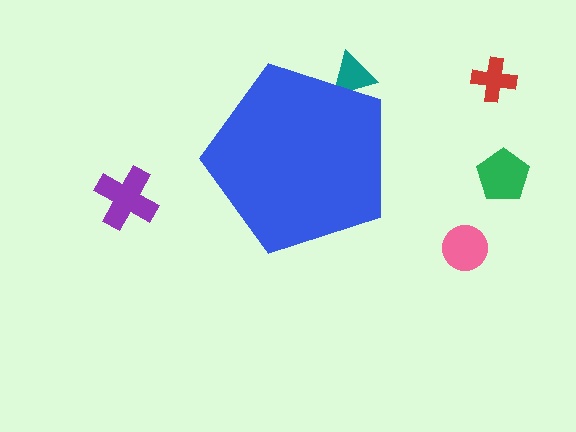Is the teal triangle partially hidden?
Yes, the teal triangle is partially hidden behind the blue pentagon.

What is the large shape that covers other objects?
A blue pentagon.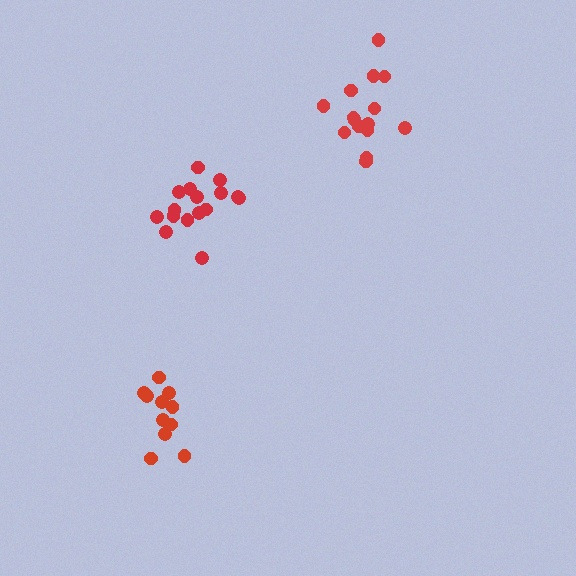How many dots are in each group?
Group 1: 15 dots, Group 2: 11 dots, Group 3: 16 dots (42 total).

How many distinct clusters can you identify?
There are 3 distinct clusters.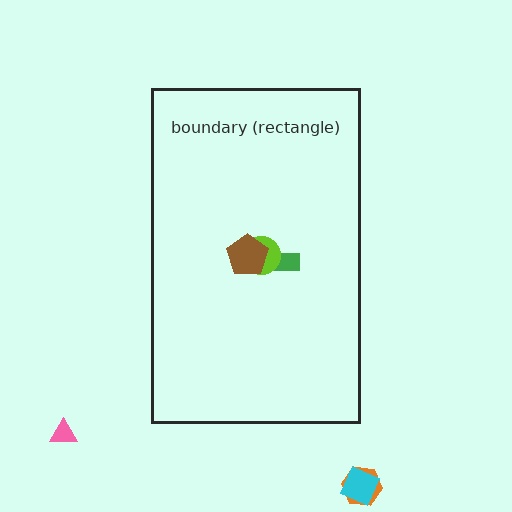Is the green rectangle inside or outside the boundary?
Inside.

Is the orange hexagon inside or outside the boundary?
Outside.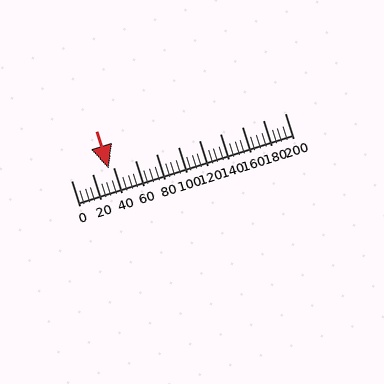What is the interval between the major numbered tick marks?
The major tick marks are spaced 20 units apart.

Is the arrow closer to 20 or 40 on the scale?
The arrow is closer to 40.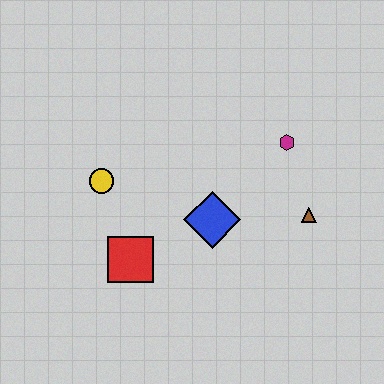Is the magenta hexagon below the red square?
No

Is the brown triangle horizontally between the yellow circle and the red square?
No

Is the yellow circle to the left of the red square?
Yes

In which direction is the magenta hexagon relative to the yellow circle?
The magenta hexagon is to the right of the yellow circle.